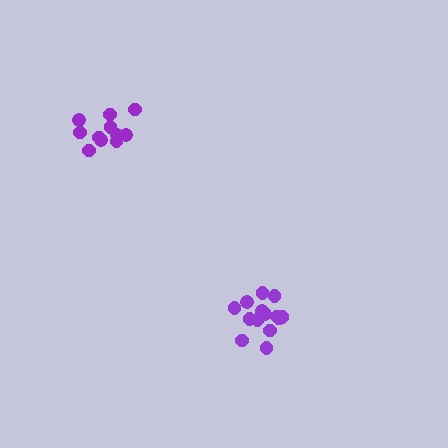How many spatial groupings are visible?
There are 2 spatial groupings.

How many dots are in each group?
Group 1: 14 dots, Group 2: 11 dots (25 total).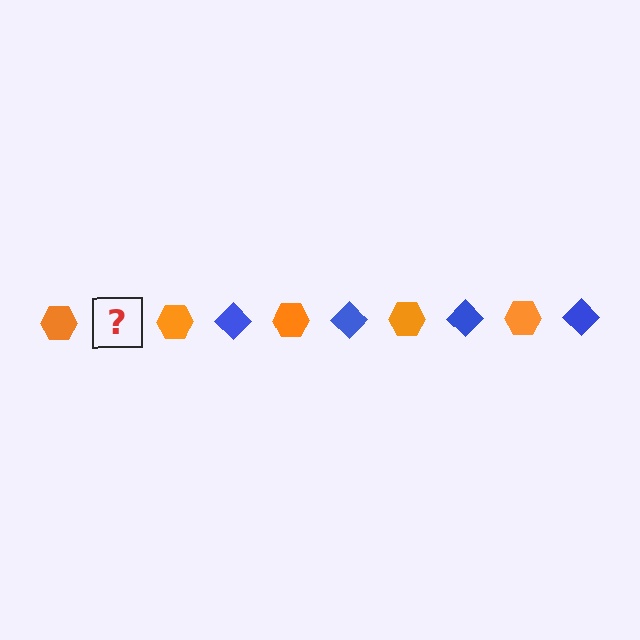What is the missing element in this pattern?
The missing element is a blue diamond.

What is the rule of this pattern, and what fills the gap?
The rule is that the pattern alternates between orange hexagon and blue diamond. The gap should be filled with a blue diamond.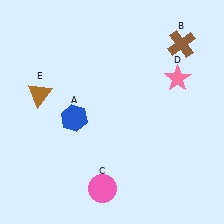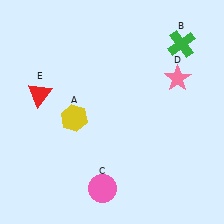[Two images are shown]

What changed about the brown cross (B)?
In Image 1, B is brown. In Image 2, it changed to green.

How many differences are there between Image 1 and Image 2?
There are 3 differences between the two images.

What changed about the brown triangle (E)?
In Image 1, E is brown. In Image 2, it changed to red.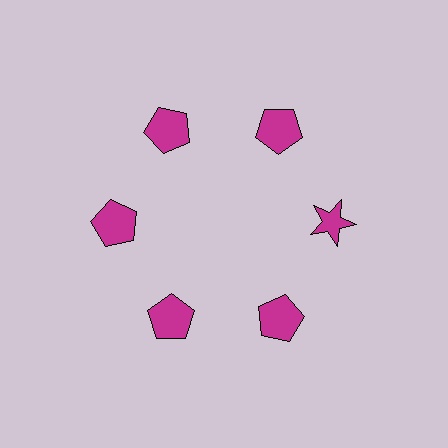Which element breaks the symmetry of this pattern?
The magenta star at roughly the 3 o'clock position breaks the symmetry. All other shapes are magenta pentagons.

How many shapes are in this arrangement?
There are 6 shapes arranged in a ring pattern.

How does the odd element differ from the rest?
It has a different shape: star instead of pentagon.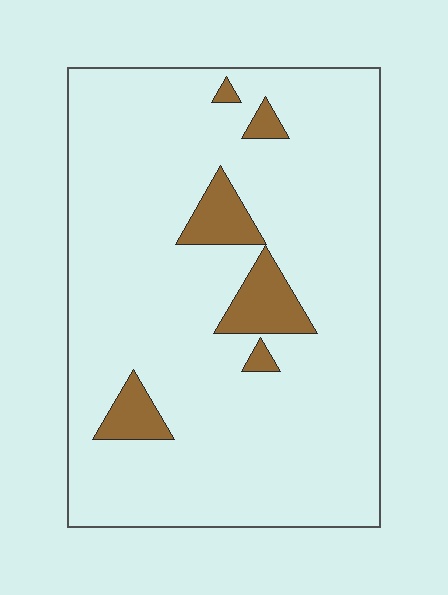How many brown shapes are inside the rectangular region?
6.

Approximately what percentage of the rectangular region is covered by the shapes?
Approximately 10%.